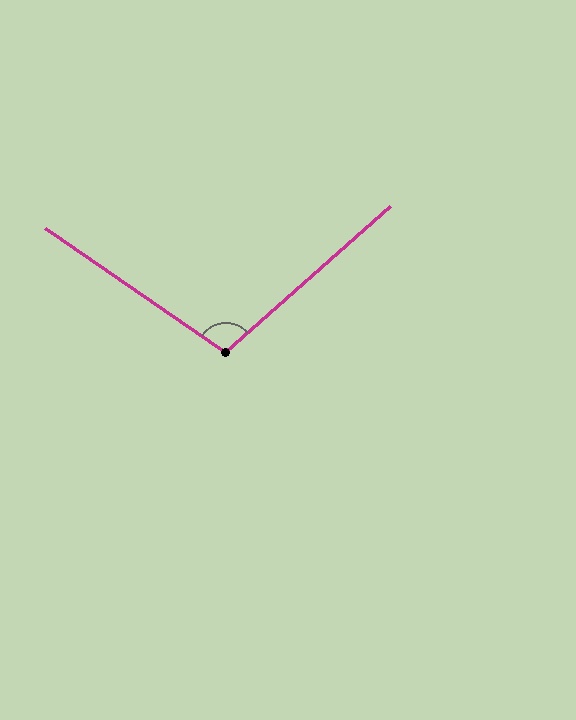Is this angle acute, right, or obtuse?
It is obtuse.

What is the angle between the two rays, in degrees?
Approximately 104 degrees.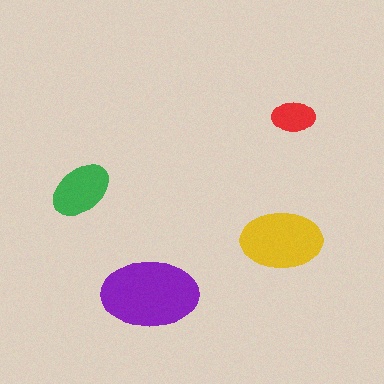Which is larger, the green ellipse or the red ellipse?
The green one.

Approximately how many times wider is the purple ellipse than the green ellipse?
About 1.5 times wider.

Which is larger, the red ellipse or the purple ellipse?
The purple one.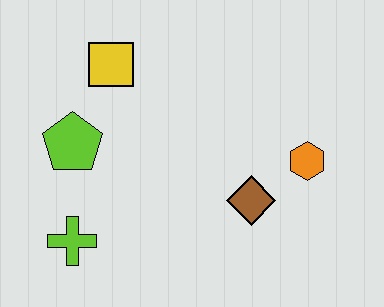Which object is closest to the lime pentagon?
The yellow square is closest to the lime pentagon.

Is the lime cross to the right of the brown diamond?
No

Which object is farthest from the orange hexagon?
The lime cross is farthest from the orange hexagon.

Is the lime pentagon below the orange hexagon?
No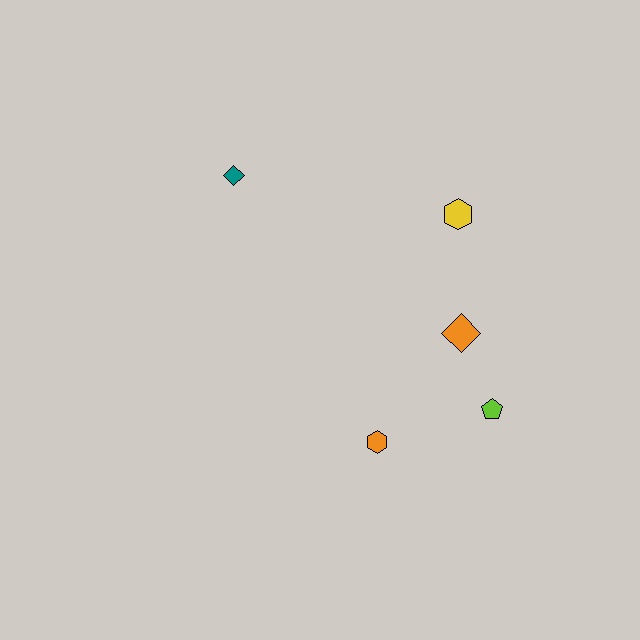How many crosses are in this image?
There are no crosses.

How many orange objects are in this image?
There are 2 orange objects.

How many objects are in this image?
There are 5 objects.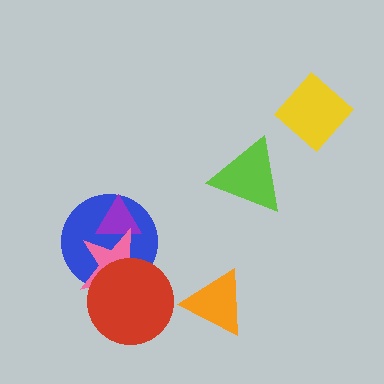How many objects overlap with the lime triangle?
0 objects overlap with the lime triangle.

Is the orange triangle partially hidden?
No, no other shape covers it.